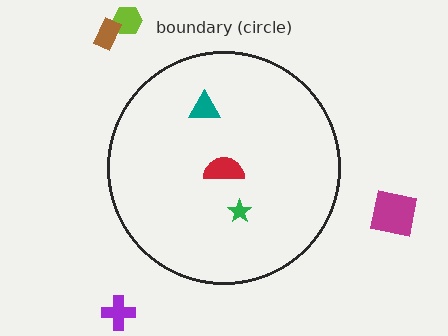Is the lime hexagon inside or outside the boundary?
Outside.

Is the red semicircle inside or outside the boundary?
Inside.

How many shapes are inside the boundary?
3 inside, 4 outside.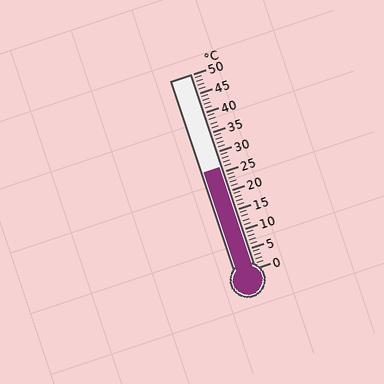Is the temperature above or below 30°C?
The temperature is below 30°C.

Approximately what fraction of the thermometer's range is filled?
The thermometer is filled to approximately 50% of its range.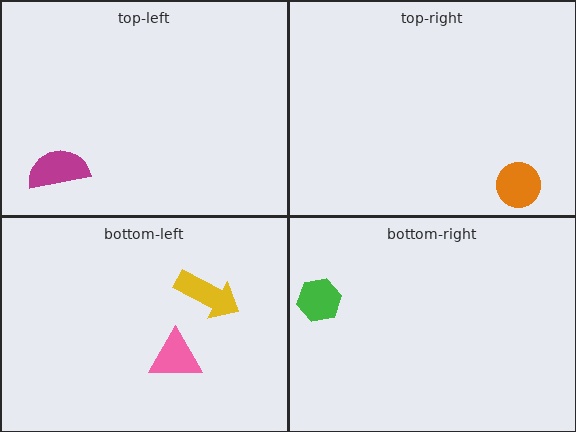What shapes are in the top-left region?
The magenta semicircle.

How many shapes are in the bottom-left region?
2.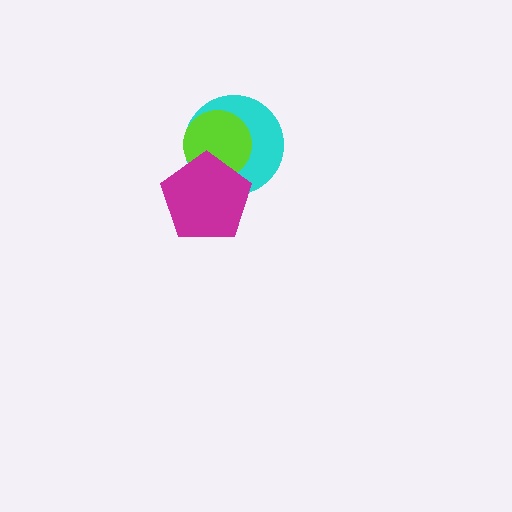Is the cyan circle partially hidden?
Yes, it is partially covered by another shape.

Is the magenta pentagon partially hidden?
No, no other shape covers it.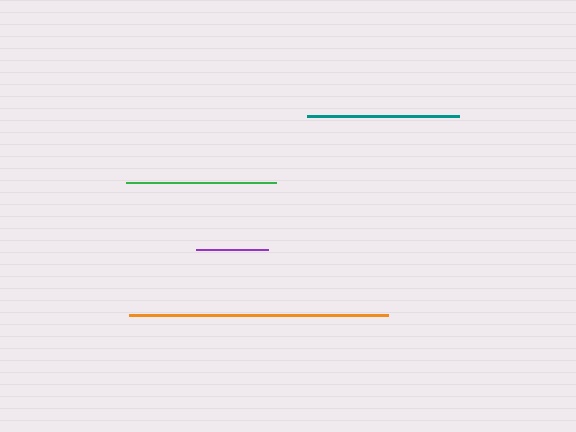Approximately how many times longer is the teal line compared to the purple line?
The teal line is approximately 2.1 times the length of the purple line.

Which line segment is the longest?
The orange line is the longest at approximately 259 pixels.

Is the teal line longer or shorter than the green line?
The teal line is longer than the green line.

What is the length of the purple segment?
The purple segment is approximately 73 pixels long.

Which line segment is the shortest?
The purple line is the shortest at approximately 73 pixels.